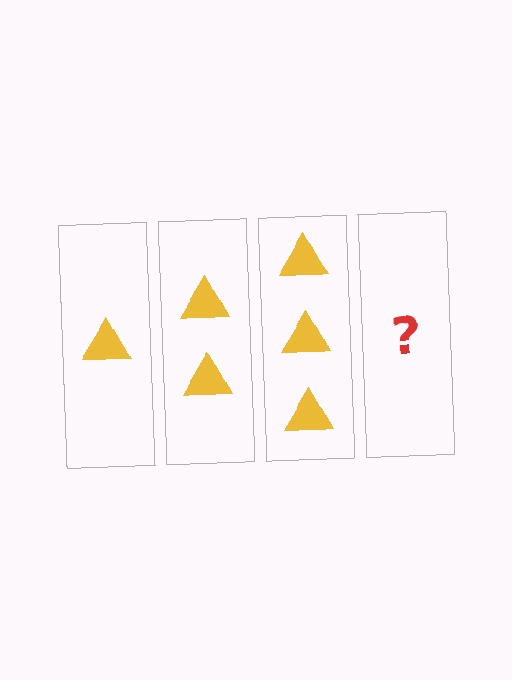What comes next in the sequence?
The next element should be 4 triangles.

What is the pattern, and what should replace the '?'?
The pattern is that each step adds one more triangle. The '?' should be 4 triangles.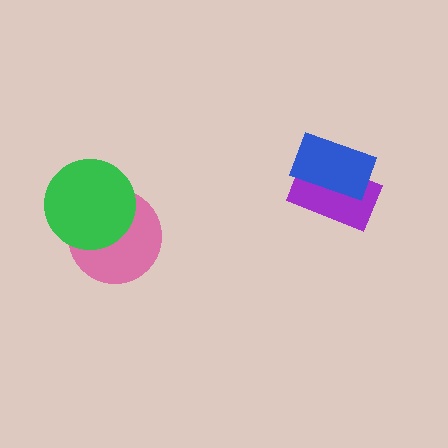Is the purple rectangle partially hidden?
Yes, it is partially covered by another shape.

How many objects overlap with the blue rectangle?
1 object overlaps with the blue rectangle.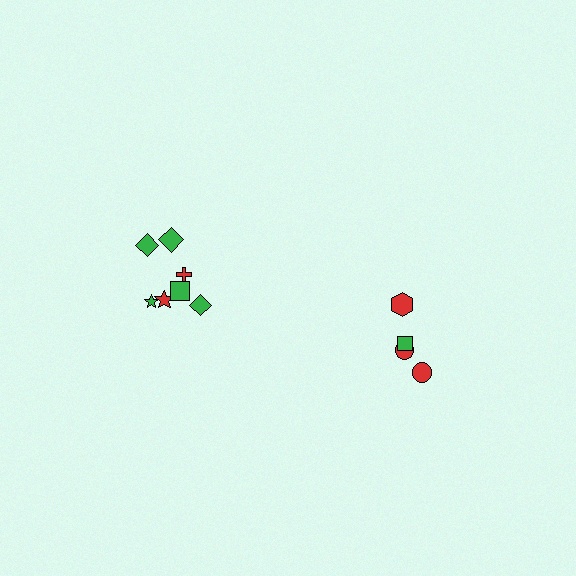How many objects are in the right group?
There are 4 objects.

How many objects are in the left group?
There are 7 objects.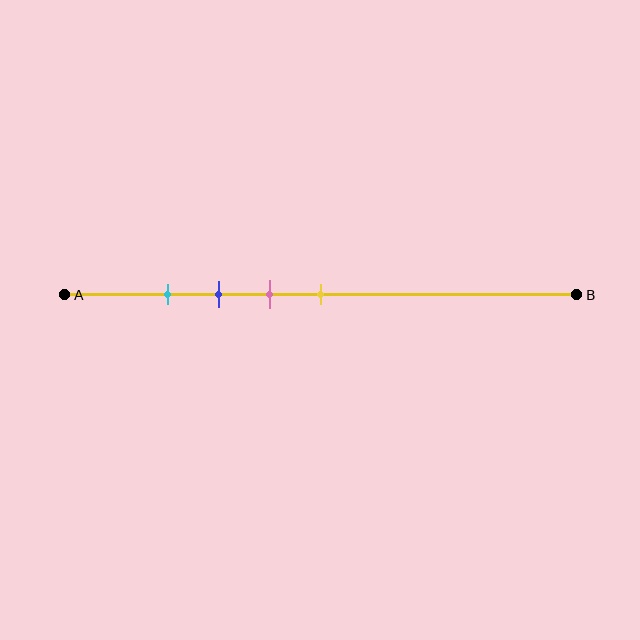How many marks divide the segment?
There are 4 marks dividing the segment.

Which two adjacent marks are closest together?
The cyan and blue marks are the closest adjacent pair.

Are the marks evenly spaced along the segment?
Yes, the marks are approximately evenly spaced.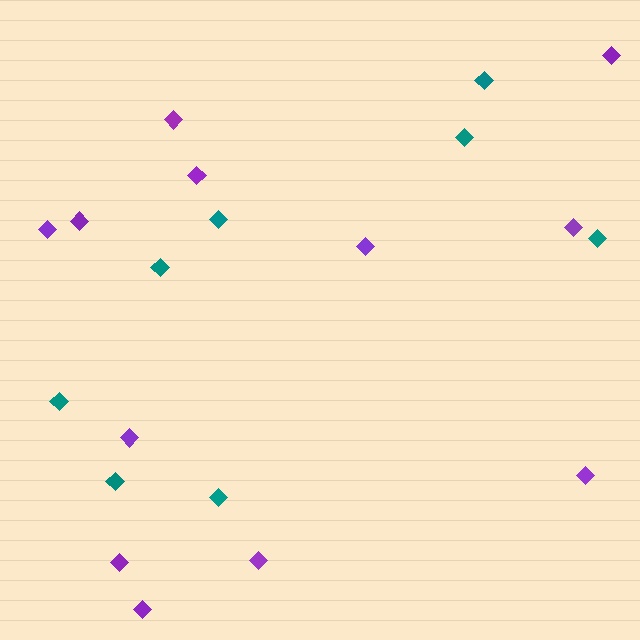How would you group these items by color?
There are 2 groups: one group of teal diamonds (8) and one group of purple diamonds (12).